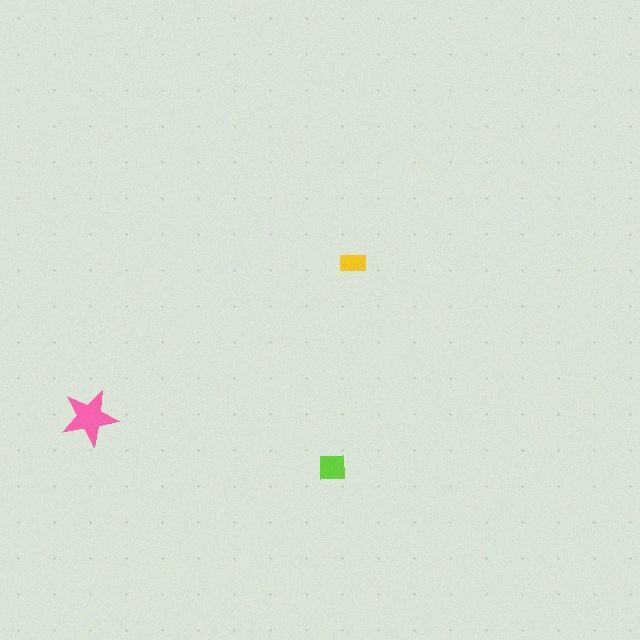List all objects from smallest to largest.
The yellow rectangle, the lime square, the pink star.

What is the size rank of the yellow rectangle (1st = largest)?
3rd.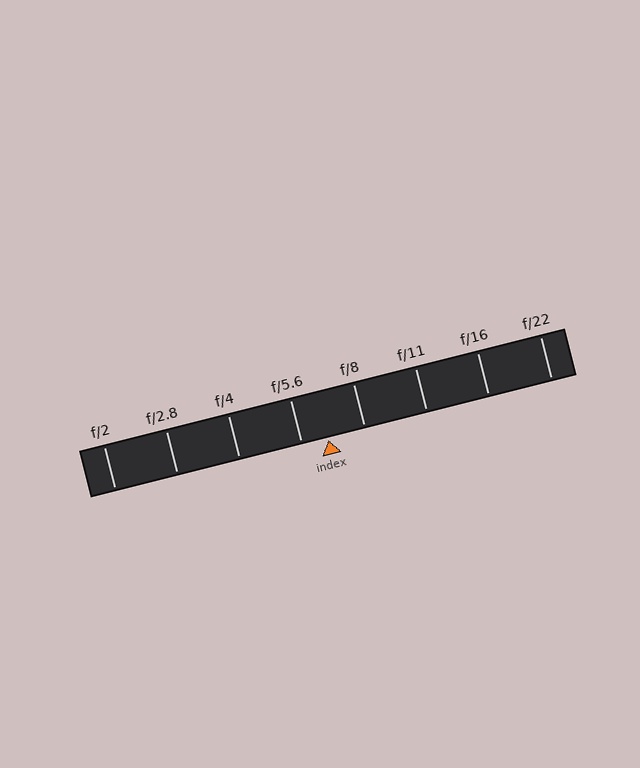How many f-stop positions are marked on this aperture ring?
There are 8 f-stop positions marked.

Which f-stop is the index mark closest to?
The index mark is closest to f/5.6.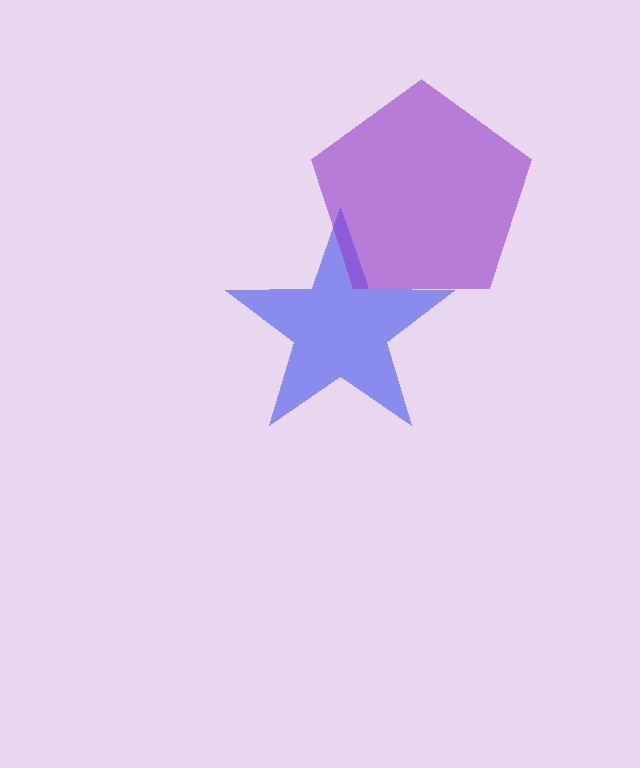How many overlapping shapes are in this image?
There are 2 overlapping shapes in the image.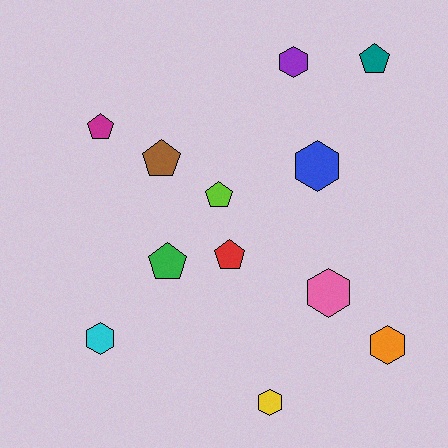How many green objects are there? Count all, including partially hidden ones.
There is 1 green object.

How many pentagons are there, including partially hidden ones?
There are 6 pentagons.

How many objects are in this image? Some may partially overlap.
There are 12 objects.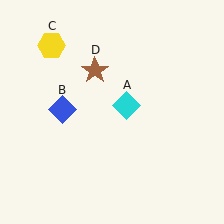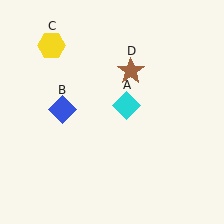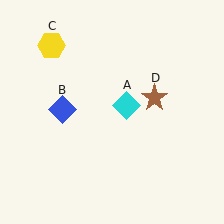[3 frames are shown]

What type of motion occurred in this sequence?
The brown star (object D) rotated clockwise around the center of the scene.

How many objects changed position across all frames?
1 object changed position: brown star (object D).